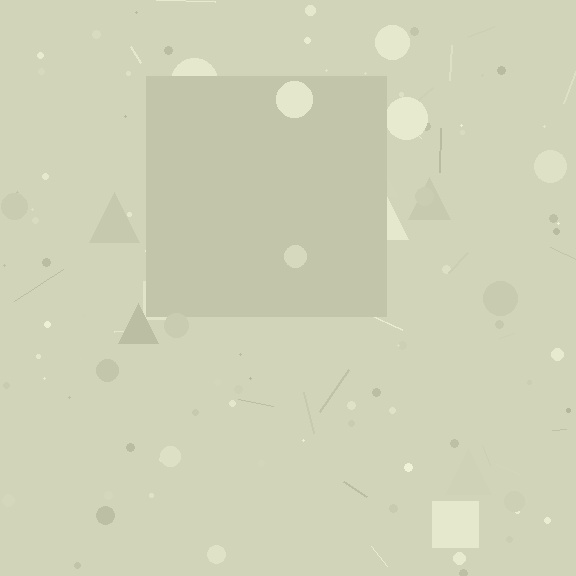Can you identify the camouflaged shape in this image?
The camouflaged shape is a square.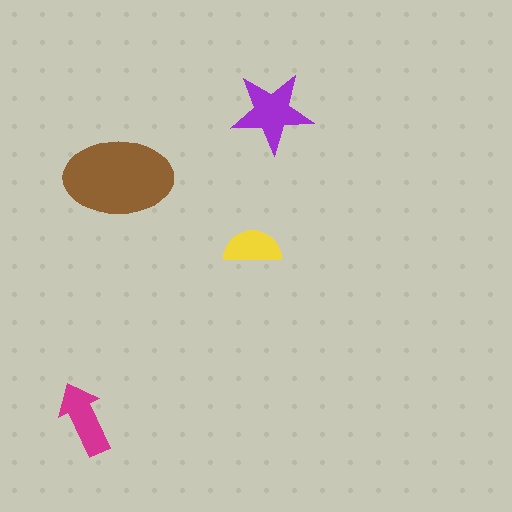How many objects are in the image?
There are 4 objects in the image.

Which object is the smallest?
The yellow semicircle.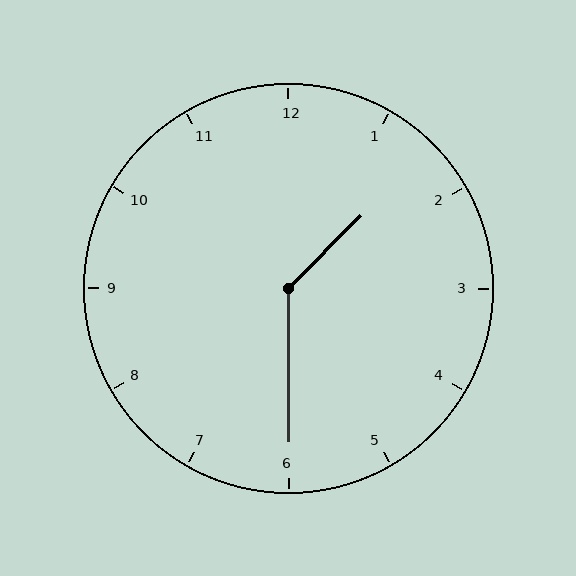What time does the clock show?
1:30.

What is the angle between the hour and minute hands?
Approximately 135 degrees.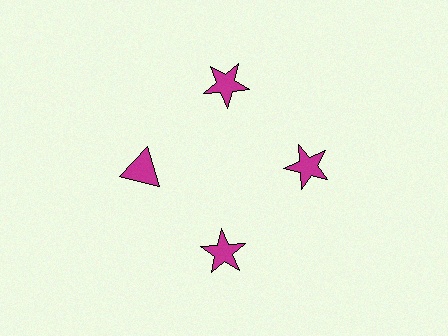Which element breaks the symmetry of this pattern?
The magenta triangle at roughly the 9 o'clock position breaks the symmetry. All other shapes are magenta stars.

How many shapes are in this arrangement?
There are 4 shapes arranged in a ring pattern.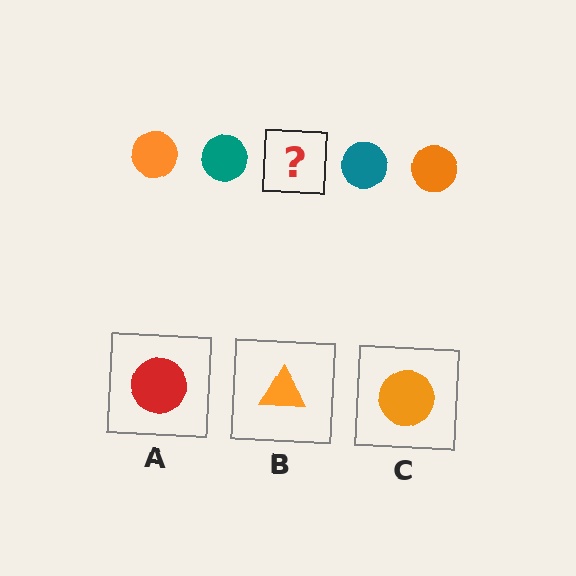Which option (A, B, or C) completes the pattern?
C.